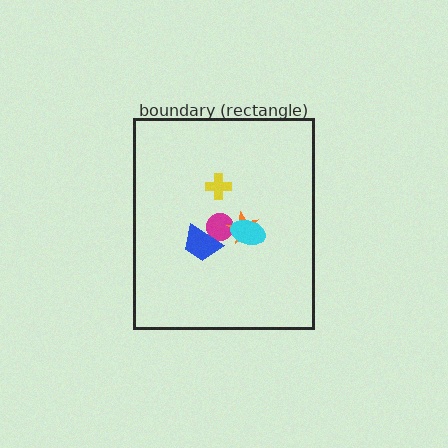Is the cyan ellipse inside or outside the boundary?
Inside.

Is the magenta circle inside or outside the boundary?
Inside.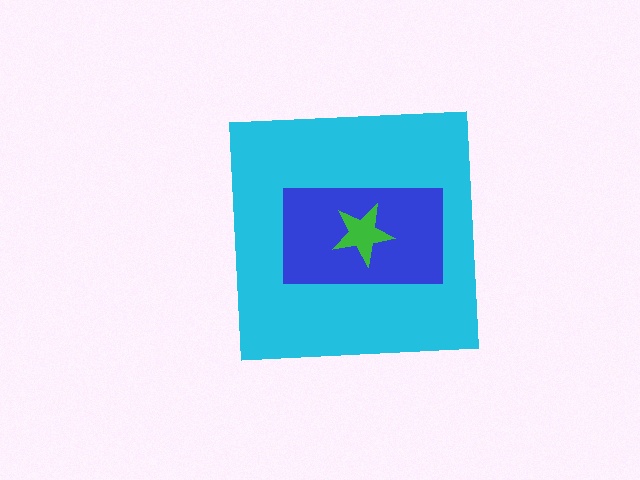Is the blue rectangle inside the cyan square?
Yes.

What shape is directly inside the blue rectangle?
The green star.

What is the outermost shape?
The cyan square.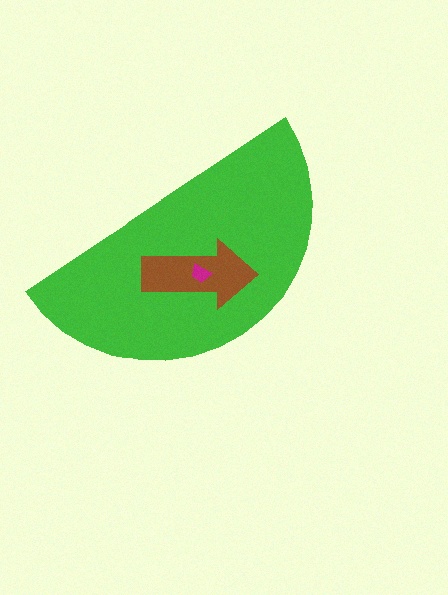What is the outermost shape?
The green semicircle.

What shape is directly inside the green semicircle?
The brown arrow.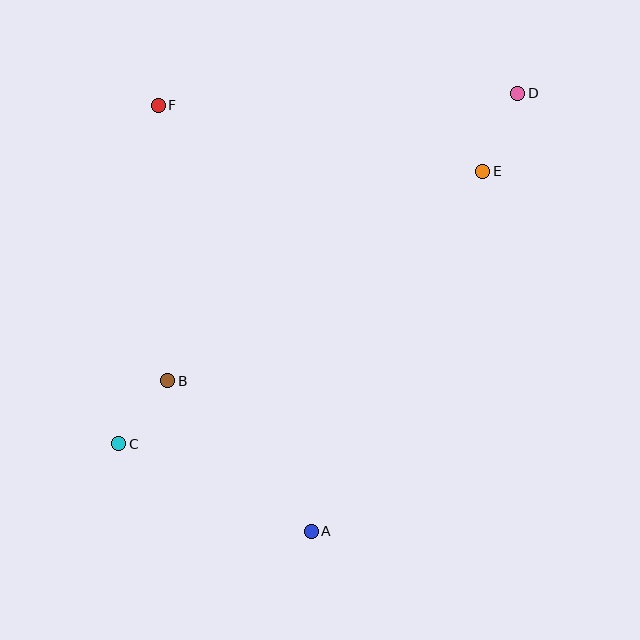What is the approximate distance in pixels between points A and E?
The distance between A and E is approximately 399 pixels.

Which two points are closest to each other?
Points B and C are closest to each other.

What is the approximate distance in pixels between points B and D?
The distance between B and D is approximately 453 pixels.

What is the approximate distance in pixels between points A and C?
The distance between A and C is approximately 211 pixels.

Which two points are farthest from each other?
Points C and D are farthest from each other.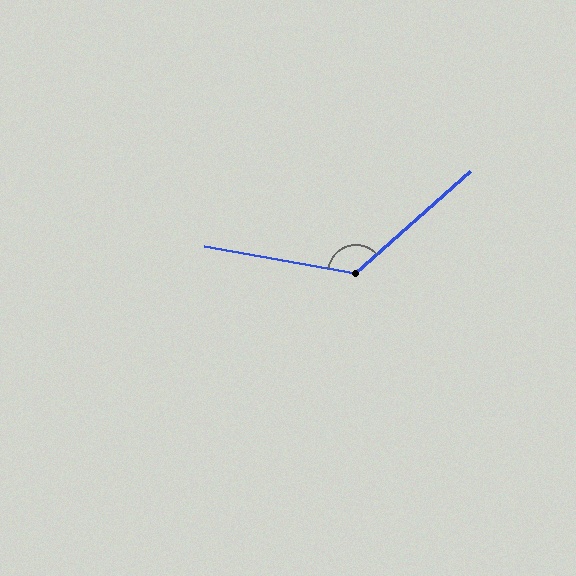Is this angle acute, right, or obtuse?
It is obtuse.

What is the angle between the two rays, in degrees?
Approximately 128 degrees.